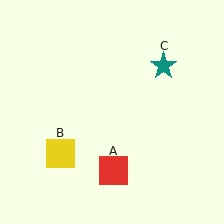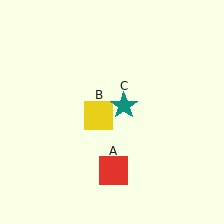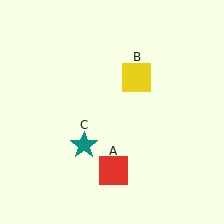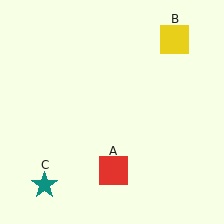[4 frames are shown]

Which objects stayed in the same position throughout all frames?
Red square (object A) remained stationary.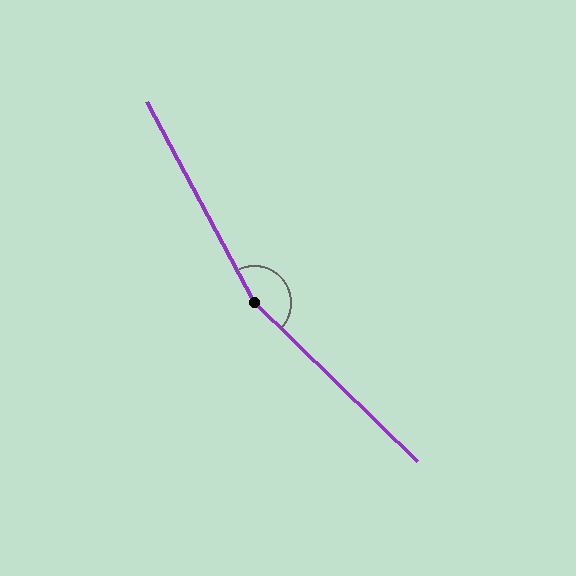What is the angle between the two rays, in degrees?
Approximately 162 degrees.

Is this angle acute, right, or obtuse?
It is obtuse.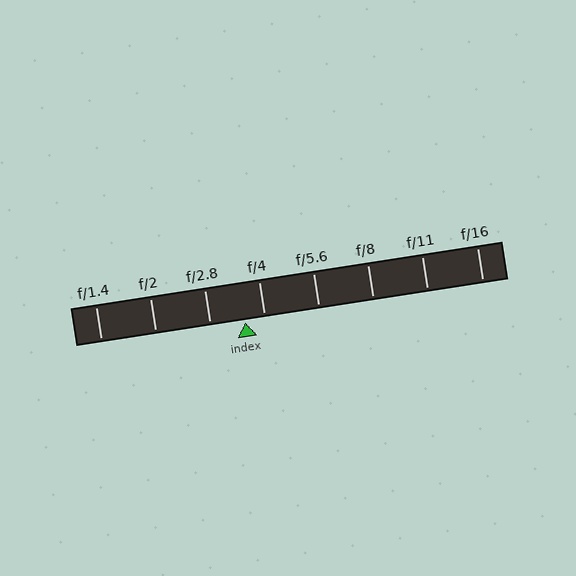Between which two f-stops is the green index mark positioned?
The index mark is between f/2.8 and f/4.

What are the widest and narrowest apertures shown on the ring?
The widest aperture shown is f/1.4 and the narrowest is f/16.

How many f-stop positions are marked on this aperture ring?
There are 8 f-stop positions marked.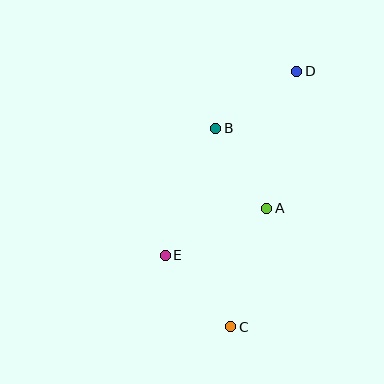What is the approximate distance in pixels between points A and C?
The distance between A and C is approximately 124 pixels.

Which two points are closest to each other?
Points A and B are closest to each other.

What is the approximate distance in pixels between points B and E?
The distance between B and E is approximately 137 pixels.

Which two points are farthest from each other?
Points C and D are farthest from each other.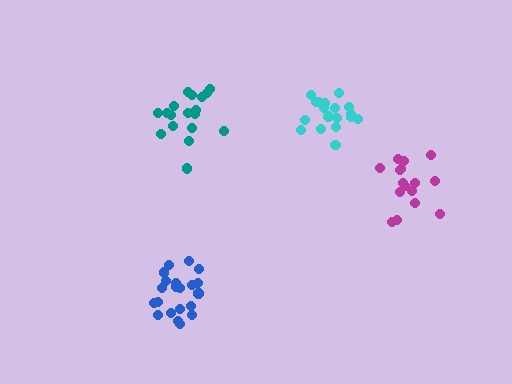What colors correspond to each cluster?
The clusters are colored: magenta, cyan, blue, teal.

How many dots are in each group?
Group 1: 16 dots, Group 2: 18 dots, Group 3: 21 dots, Group 4: 18 dots (73 total).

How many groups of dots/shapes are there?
There are 4 groups.